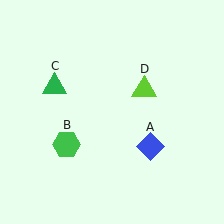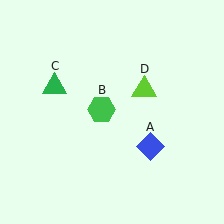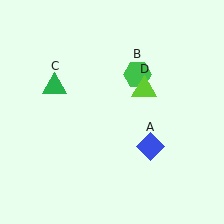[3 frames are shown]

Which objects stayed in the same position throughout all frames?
Blue diamond (object A) and green triangle (object C) and lime triangle (object D) remained stationary.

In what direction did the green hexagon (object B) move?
The green hexagon (object B) moved up and to the right.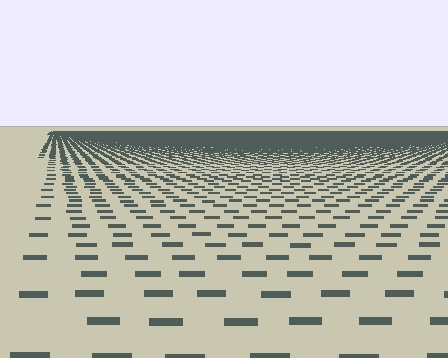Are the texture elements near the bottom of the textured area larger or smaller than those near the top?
Larger. Near the bottom, elements are closer to the viewer and appear at a bigger on-screen size.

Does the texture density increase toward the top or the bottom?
Density increases toward the top.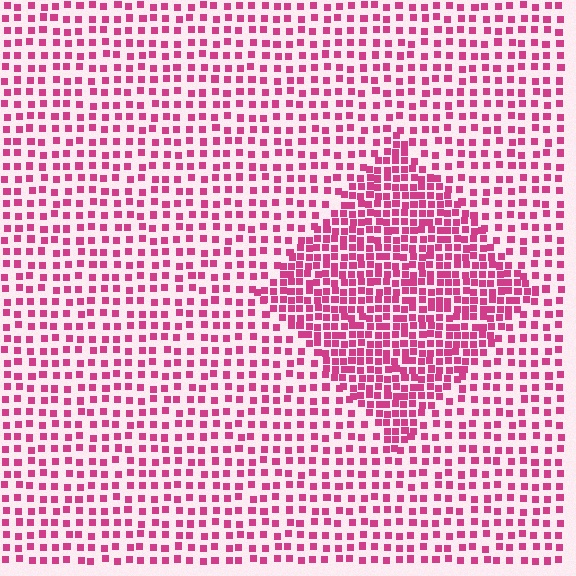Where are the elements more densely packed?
The elements are more densely packed inside the diamond boundary.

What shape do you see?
I see a diamond.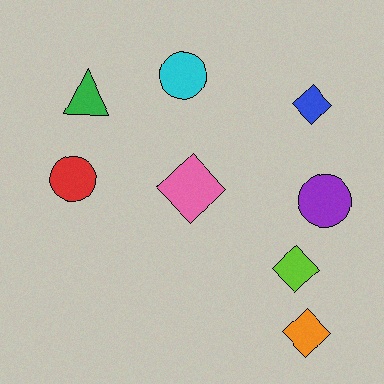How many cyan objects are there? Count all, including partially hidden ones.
There is 1 cyan object.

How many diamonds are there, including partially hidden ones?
There are 4 diamonds.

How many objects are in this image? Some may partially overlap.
There are 8 objects.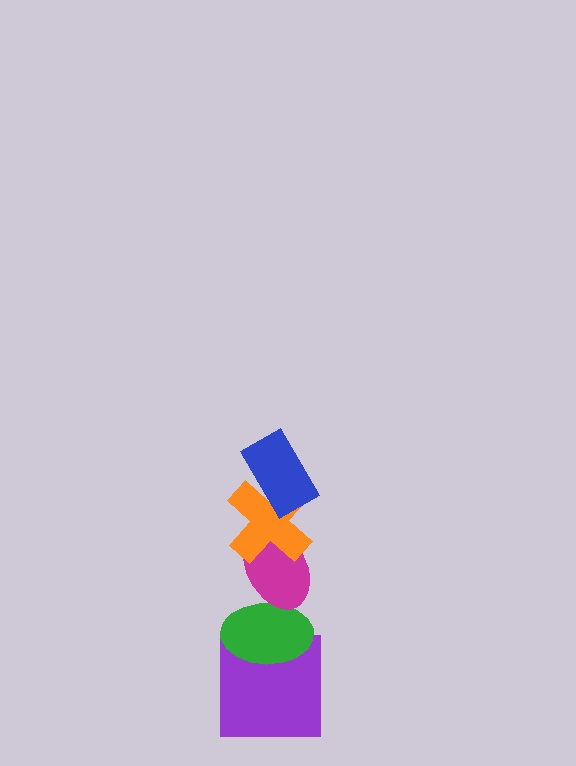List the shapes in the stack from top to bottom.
From top to bottom: the blue rectangle, the orange cross, the magenta ellipse, the green ellipse, the purple square.